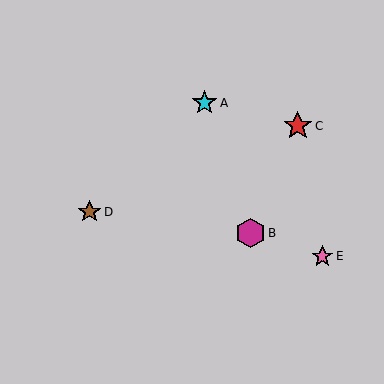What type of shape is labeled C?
Shape C is a red star.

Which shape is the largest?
The magenta hexagon (labeled B) is the largest.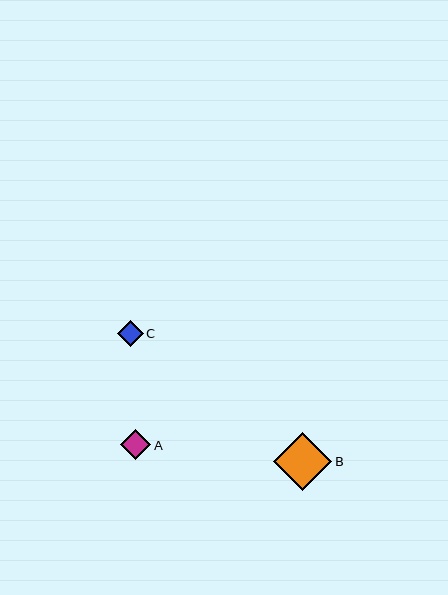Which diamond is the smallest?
Diamond C is the smallest with a size of approximately 26 pixels.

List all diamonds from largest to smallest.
From largest to smallest: B, A, C.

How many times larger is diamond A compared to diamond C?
Diamond A is approximately 1.2 times the size of diamond C.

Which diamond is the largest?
Diamond B is the largest with a size of approximately 58 pixels.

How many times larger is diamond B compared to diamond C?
Diamond B is approximately 2.3 times the size of diamond C.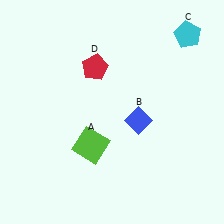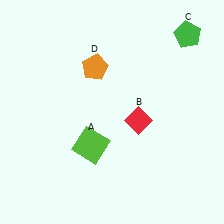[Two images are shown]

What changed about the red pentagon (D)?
In Image 1, D is red. In Image 2, it changed to orange.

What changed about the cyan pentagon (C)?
In Image 1, C is cyan. In Image 2, it changed to green.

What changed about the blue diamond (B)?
In Image 1, B is blue. In Image 2, it changed to red.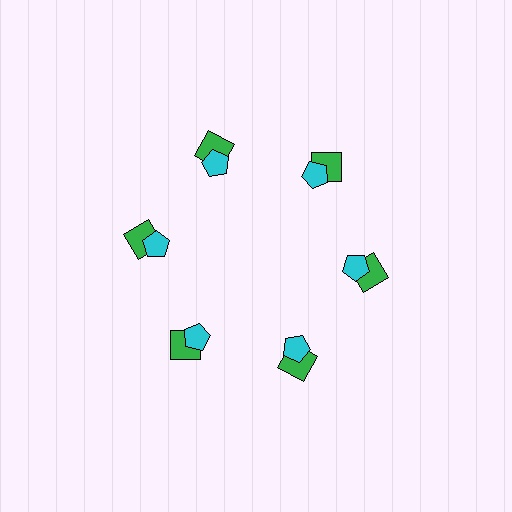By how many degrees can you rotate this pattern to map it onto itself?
The pattern maps onto itself every 60 degrees of rotation.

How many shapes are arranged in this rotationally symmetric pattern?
There are 12 shapes, arranged in 6 groups of 2.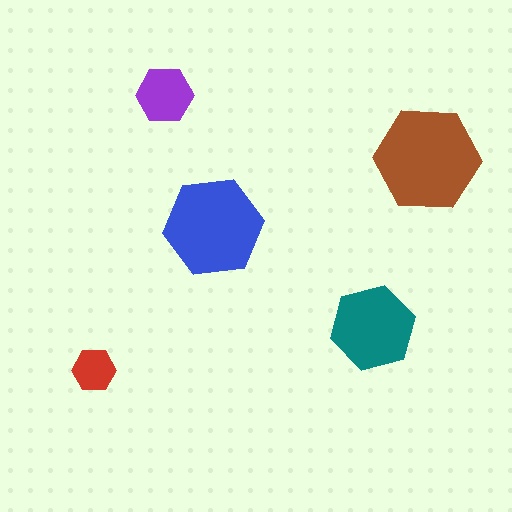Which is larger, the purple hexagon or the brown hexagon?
The brown one.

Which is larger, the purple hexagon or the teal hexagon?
The teal one.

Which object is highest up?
The purple hexagon is topmost.